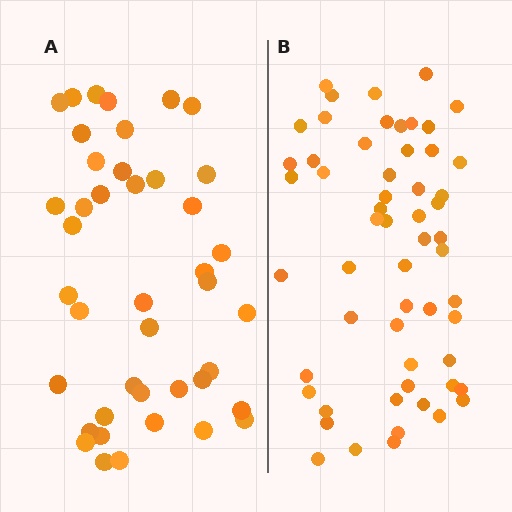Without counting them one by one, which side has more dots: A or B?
Region B (the right region) has more dots.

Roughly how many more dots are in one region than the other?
Region B has approximately 15 more dots than region A.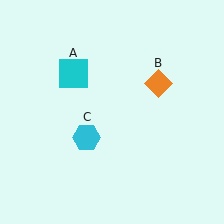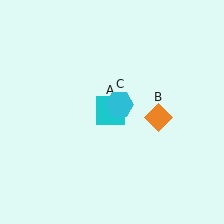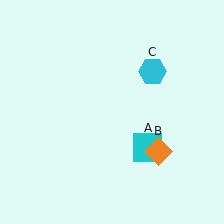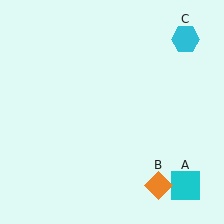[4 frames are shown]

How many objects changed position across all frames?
3 objects changed position: cyan square (object A), orange diamond (object B), cyan hexagon (object C).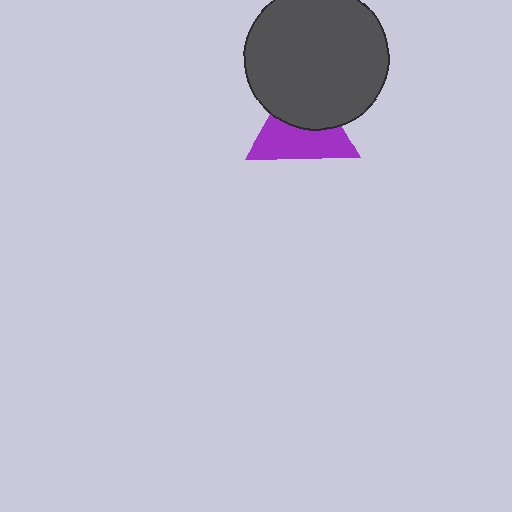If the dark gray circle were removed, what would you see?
You would see the complete purple triangle.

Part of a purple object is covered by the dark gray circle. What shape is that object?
It is a triangle.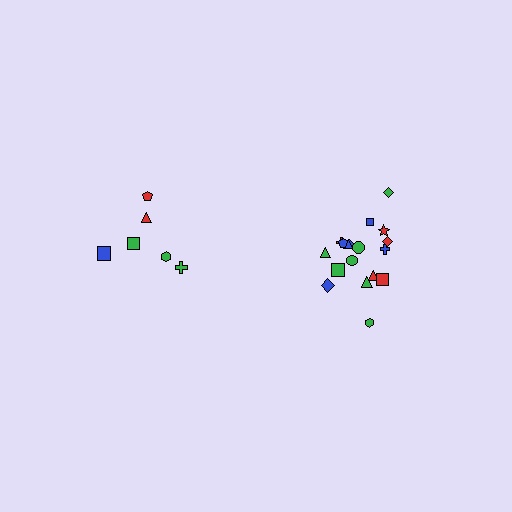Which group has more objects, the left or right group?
The right group.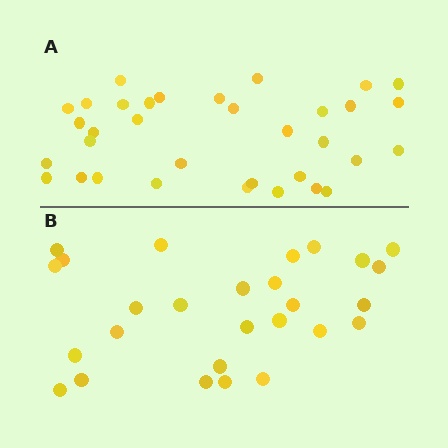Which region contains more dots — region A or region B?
Region A (the top region) has more dots.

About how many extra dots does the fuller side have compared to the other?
Region A has roughly 8 or so more dots than region B.